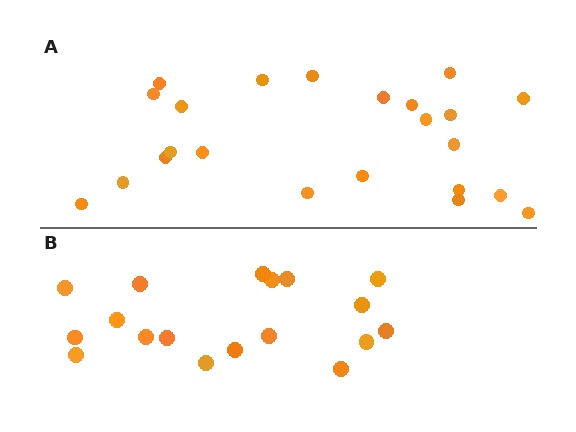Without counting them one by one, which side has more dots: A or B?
Region A (the top region) has more dots.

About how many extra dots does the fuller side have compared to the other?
Region A has about 5 more dots than region B.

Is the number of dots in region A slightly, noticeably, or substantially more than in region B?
Region A has noticeably more, but not dramatically so. The ratio is roughly 1.3 to 1.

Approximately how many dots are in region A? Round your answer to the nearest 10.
About 20 dots. (The exact count is 23, which rounds to 20.)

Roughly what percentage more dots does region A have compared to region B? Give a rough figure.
About 30% more.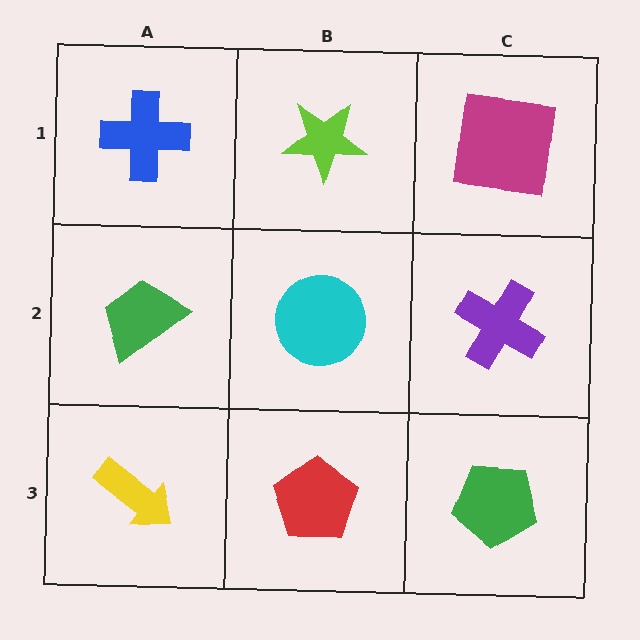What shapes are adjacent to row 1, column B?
A cyan circle (row 2, column B), a blue cross (row 1, column A), a magenta square (row 1, column C).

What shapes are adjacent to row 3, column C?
A purple cross (row 2, column C), a red pentagon (row 3, column B).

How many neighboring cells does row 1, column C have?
2.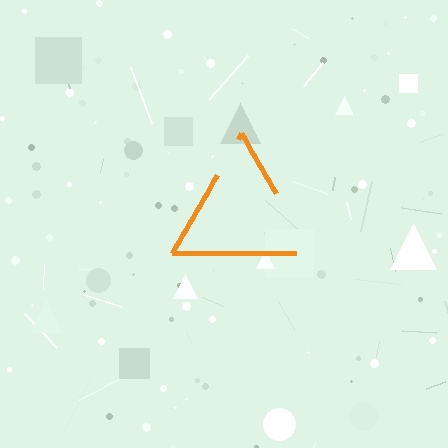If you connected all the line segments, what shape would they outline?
They would outline a triangle.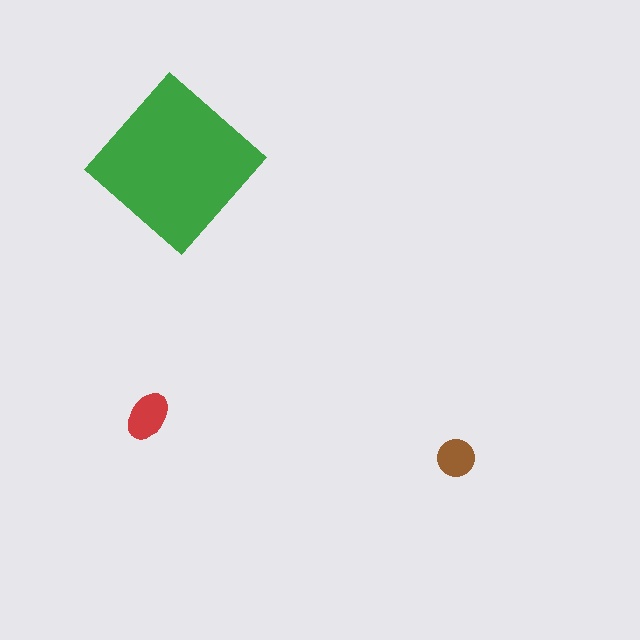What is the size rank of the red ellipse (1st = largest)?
2nd.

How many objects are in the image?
There are 3 objects in the image.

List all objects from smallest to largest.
The brown circle, the red ellipse, the green diamond.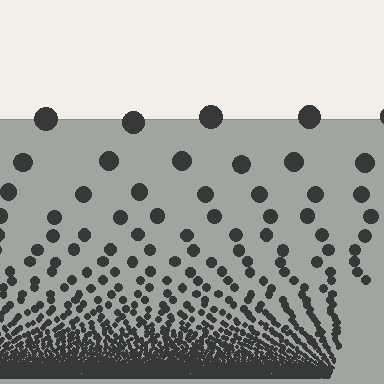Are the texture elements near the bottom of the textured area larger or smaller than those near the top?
Smaller. The gradient is inverted — elements near the bottom are smaller and denser.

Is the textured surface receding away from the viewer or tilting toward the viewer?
The surface appears to tilt toward the viewer. Texture elements get larger and sparser toward the top.